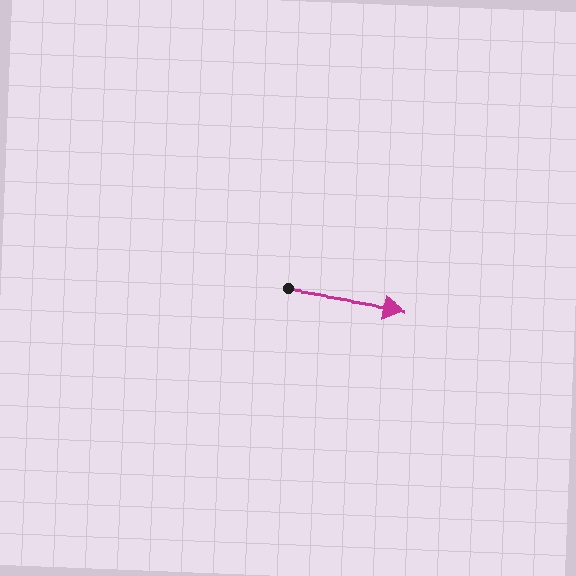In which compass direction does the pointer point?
East.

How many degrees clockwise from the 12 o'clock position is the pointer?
Approximately 99 degrees.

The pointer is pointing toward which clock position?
Roughly 3 o'clock.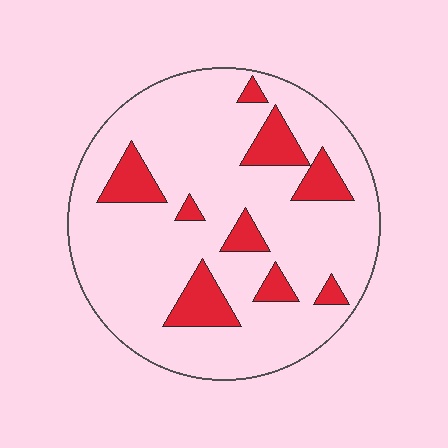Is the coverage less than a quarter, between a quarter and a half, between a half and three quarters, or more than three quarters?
Less than a quarter.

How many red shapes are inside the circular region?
9.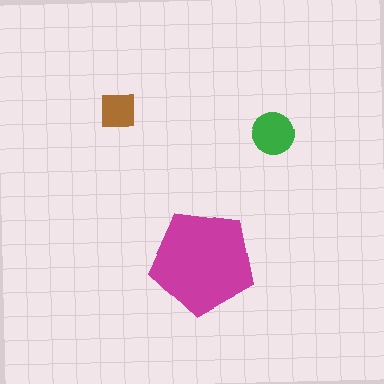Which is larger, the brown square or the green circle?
The green circle.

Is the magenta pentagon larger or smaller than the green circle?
Larger.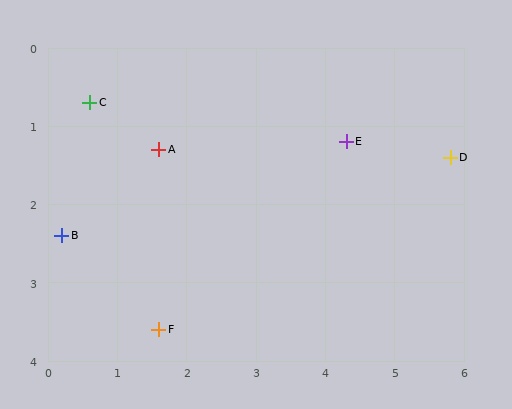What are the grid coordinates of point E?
Point E is at approximately (4.3, 1.2).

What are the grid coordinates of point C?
Point C is at approximately (0.6, 0.7).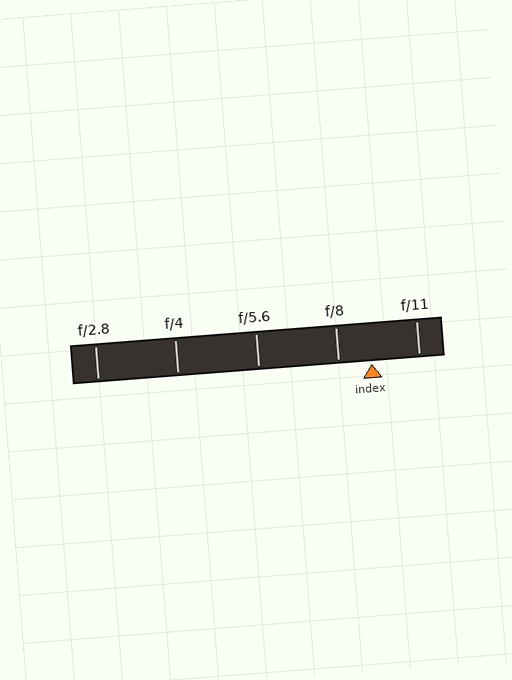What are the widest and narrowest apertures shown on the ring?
The widest aperture shown is f/2.8 and the narrowest is f/11.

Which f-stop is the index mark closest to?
The index mark is closest to f/8.